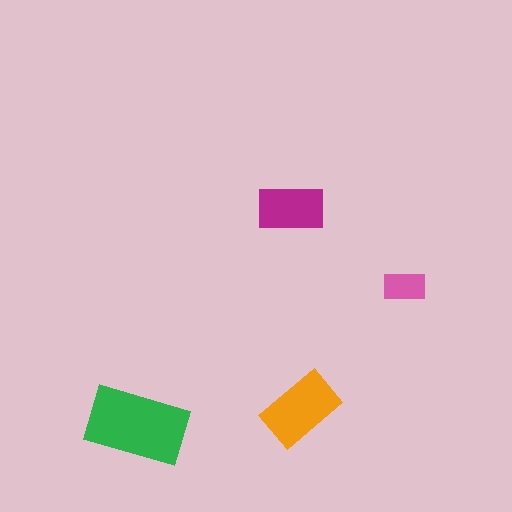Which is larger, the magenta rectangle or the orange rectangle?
The orange one.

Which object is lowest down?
The green rectangle is bottommost.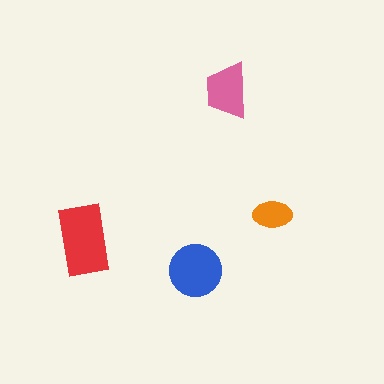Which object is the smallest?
The orange ellipse.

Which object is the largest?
The red rectangle.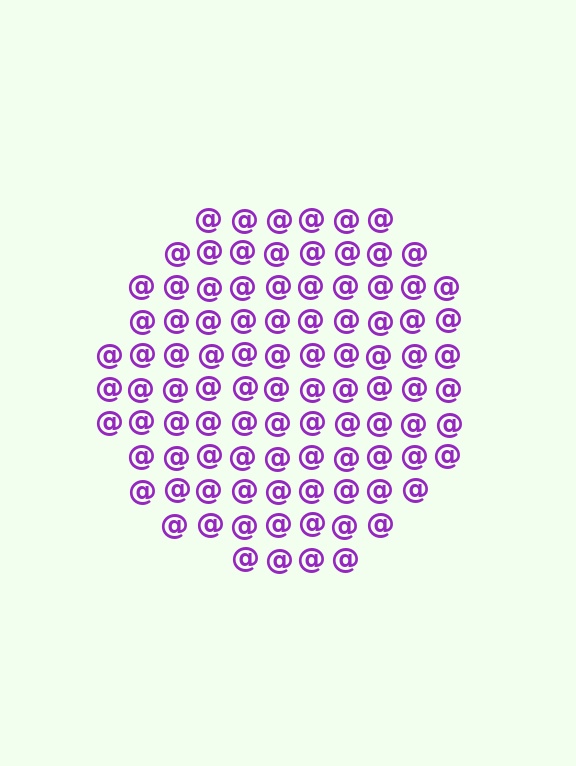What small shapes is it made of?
It is made of small at signs.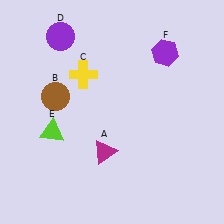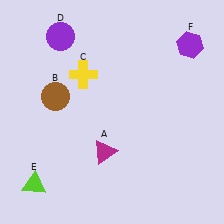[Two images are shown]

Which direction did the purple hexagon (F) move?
The purple hexagon (F) moved right.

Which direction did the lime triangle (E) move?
The lime triangle (E) moved down.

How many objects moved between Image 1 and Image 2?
2 objects moved between the two images.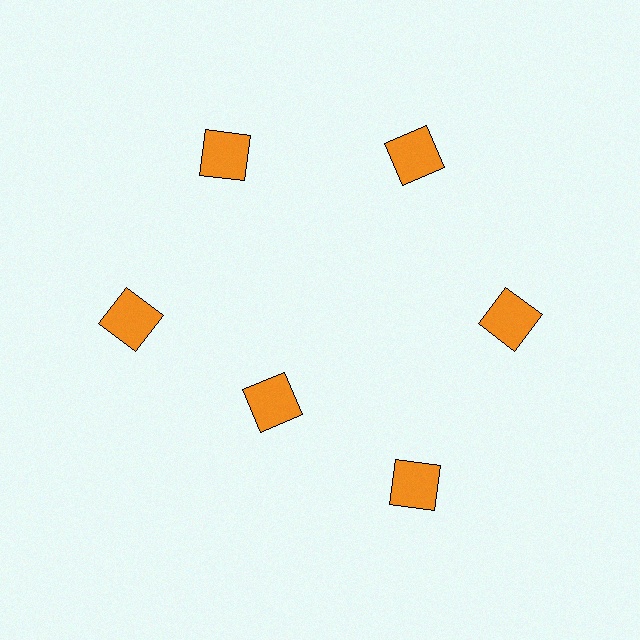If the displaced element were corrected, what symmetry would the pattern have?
It would have 6-fold rotational symmetry — the pattern would map onto itself every 60 degrees.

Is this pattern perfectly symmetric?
No. The 6 orange squares are arranged in a ring, but one element near the 7 o'clock position is pulled inward toward the center, breaking the 6-fold rotational symmetry.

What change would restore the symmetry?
The symmetry would be restored by moving it outward, back onto the ring so that all 6 squares sit at equal angles and equal distance from the center.